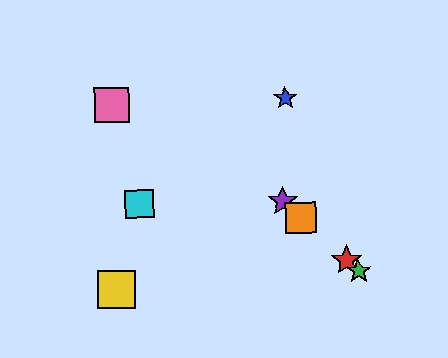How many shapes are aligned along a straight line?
4 shapes (the red star, the green star, the purple star, the orange square) are aligned along a straight line.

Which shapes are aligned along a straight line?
The red star, the green star, the purple star, the orange square are aligned along a straight line.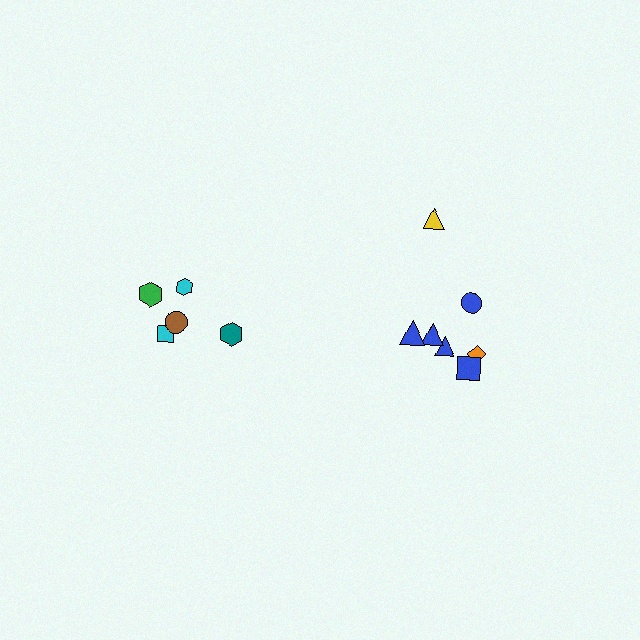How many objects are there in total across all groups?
There are 12 objects.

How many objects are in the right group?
There are 7 objects.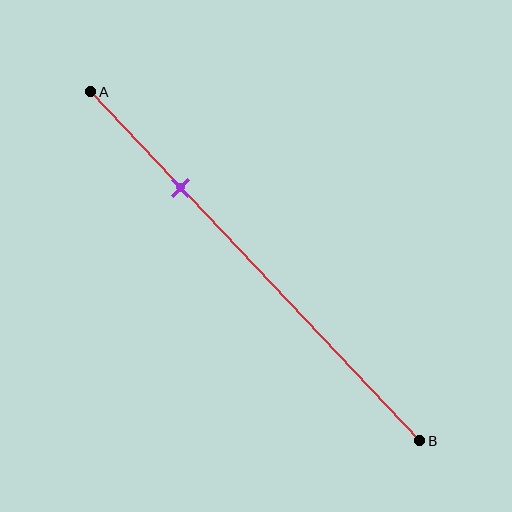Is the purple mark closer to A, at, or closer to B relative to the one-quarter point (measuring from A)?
The purple mark is approximately at the one-quarter point of segment AB.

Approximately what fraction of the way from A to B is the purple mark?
The purple mark is approximately 25% of the way from A to B.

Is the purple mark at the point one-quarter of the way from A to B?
Yes, the mark is approximately at the one-quarter point.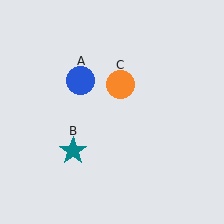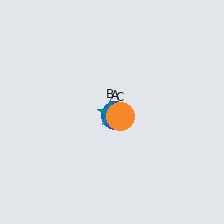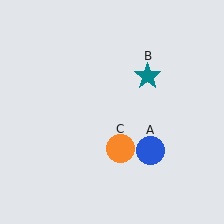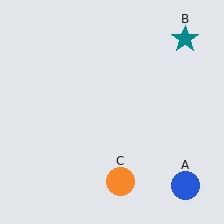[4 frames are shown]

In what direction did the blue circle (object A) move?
The blue circle (object A) moved down and to the right.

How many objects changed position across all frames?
3 objects changed position: blue circle (object A), teal star (object B), orange circle (object C).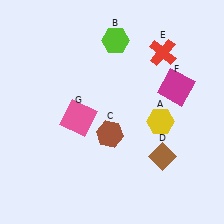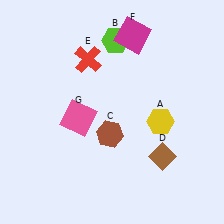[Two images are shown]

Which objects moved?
The objects that moved are: the red cross (E), the magenta square (F).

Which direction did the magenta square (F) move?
The magenta square (F) moved up.